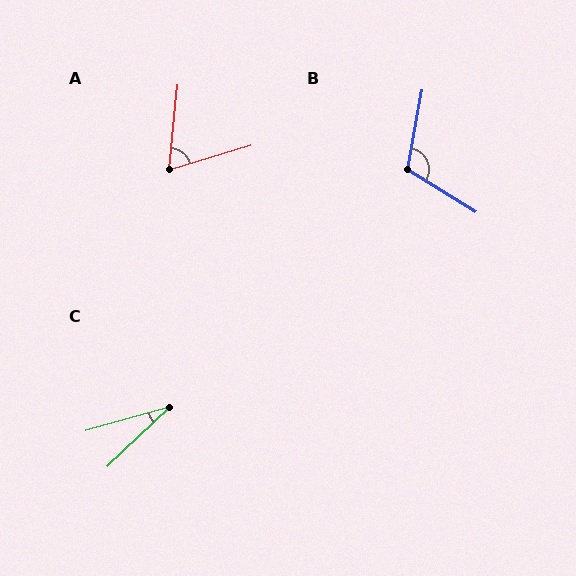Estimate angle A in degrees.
Approximately 67 degrees.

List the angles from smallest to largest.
C (28°), A (67°), B (111°).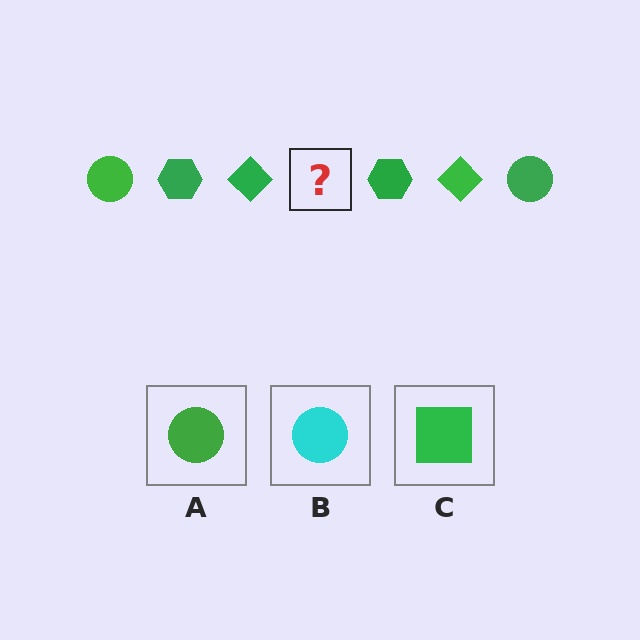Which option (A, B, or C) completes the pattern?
A.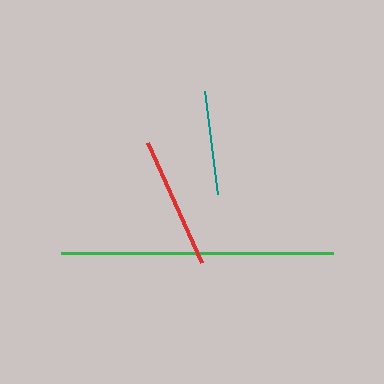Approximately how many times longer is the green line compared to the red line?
The green line is approximately 2.1 times the length of the red line.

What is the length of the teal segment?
The teal segment is approximately 103 pixels long.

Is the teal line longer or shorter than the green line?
The green line is longer than the teal line.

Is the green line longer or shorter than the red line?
The green line is longer than the red line.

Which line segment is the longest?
The green line is the longest at approximately 272 pixels.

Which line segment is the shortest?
The teal line is the shortest at approximately 103 pixels.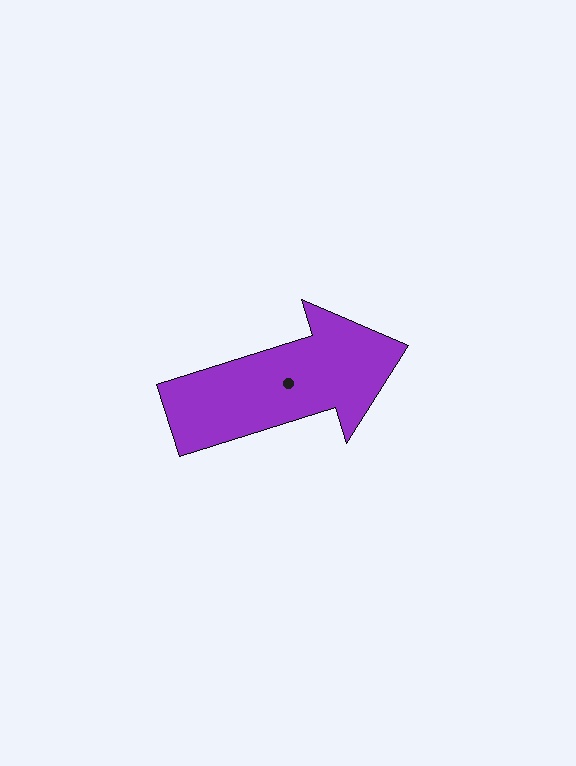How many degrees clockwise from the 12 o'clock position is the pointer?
Approximately 73 degrees.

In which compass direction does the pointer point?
East.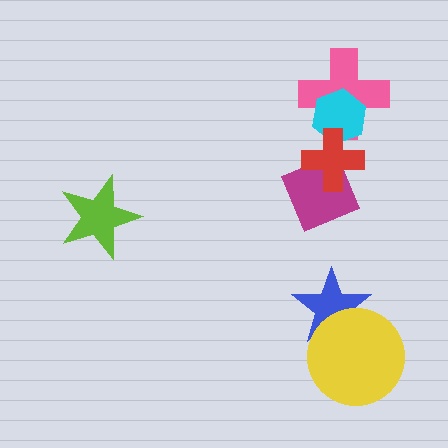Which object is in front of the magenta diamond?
The red cross is in front of the magenta diamond.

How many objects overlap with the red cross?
3 objects overlap with the red cross.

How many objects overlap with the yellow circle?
1 object overlaps with the yellow circle.